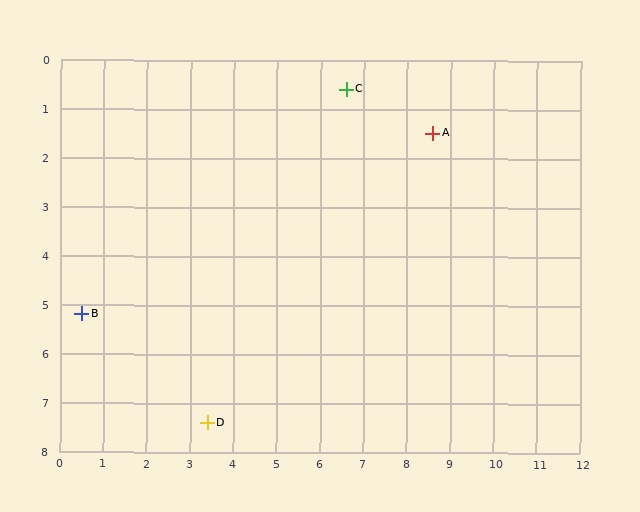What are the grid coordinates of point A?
Point A is at approximately (8.6, 1.5).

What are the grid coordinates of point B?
Point B is at approximately (0.5, 5.2).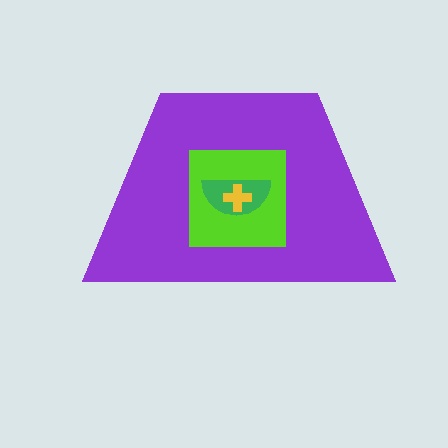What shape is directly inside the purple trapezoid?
The lime square.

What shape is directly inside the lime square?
The green semicircle.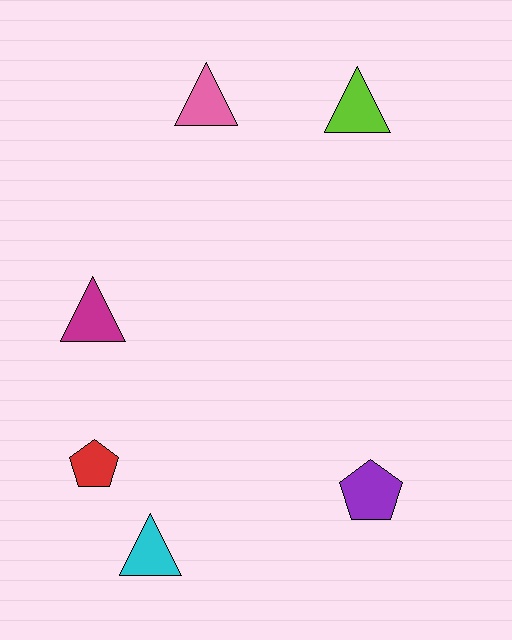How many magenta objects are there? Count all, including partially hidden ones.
There is 1 magenta object.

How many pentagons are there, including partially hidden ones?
There are 2 pentagons.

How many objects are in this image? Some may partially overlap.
There are 6 objects.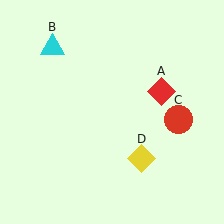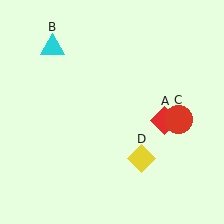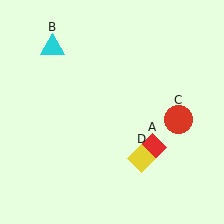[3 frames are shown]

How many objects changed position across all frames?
1 object changed position: red diamond (object A).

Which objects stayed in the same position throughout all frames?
Cyan triangle (object B) and red circle (object C) and yellow diamond (object D) remained stationary.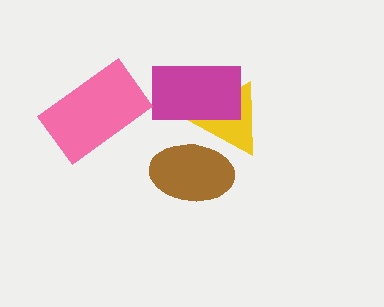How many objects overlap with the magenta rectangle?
1 object overlaps with the magenta rectangle.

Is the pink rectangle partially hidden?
No, no other shape covers it.